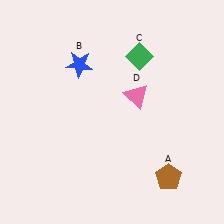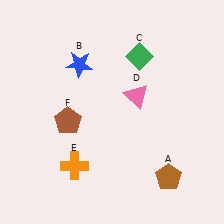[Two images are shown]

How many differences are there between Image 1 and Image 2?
There are 2 differences between the two images.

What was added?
An orange cross (E), a brown pentagon (F) were added in Image 2.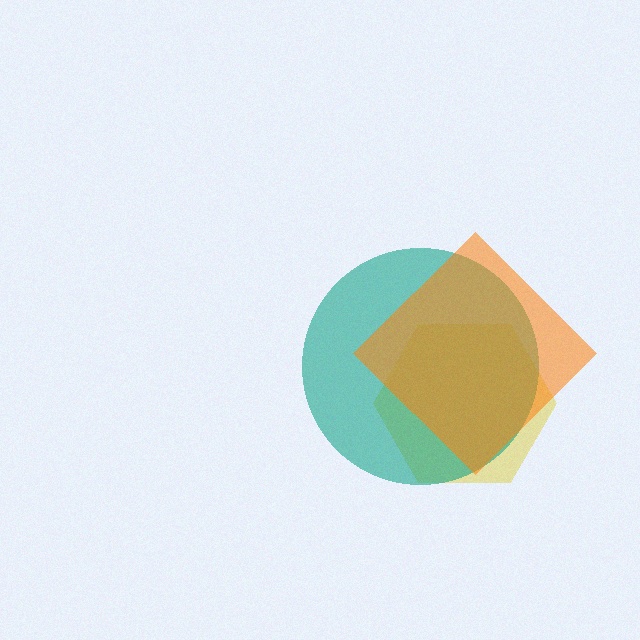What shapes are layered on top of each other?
The layered shapes are: a yellow hexagon, a teal circle, an orange diamond.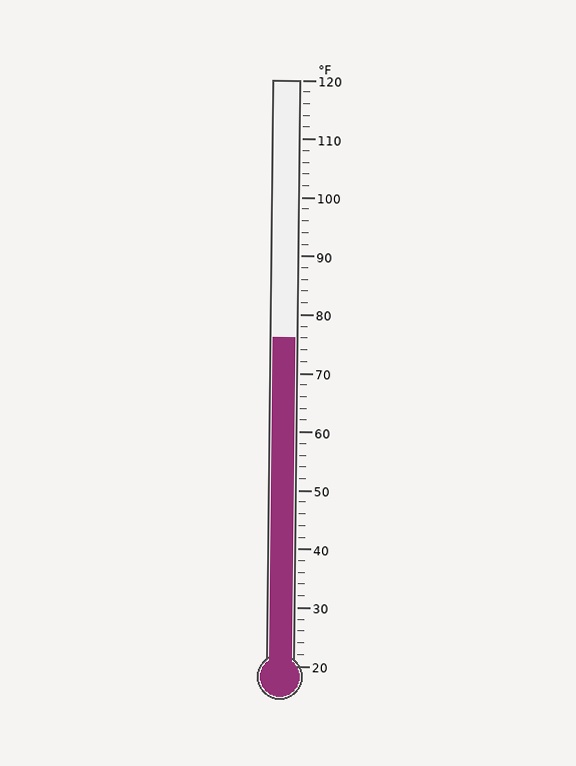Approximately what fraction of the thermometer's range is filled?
The thermometer is filled to approximately 55% of its range.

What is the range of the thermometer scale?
The thermometer scale ranges from 20°F to 120°F.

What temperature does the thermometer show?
The thermometer shows approximately 76°F.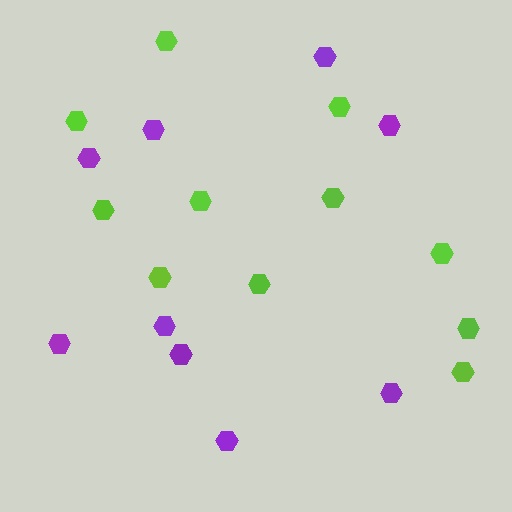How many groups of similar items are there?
There are 2 groups: one group of lime hexagons (11) and one group of purple hexagons (9).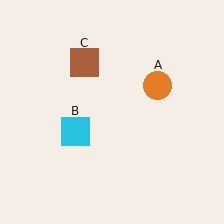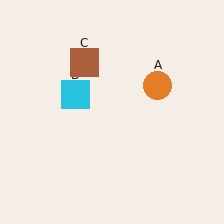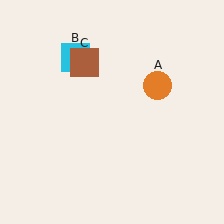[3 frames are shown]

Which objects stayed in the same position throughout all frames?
Orange circle (object A) and brown square (object C) remained stationary.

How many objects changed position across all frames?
1 object changed position: cyan square (object B).